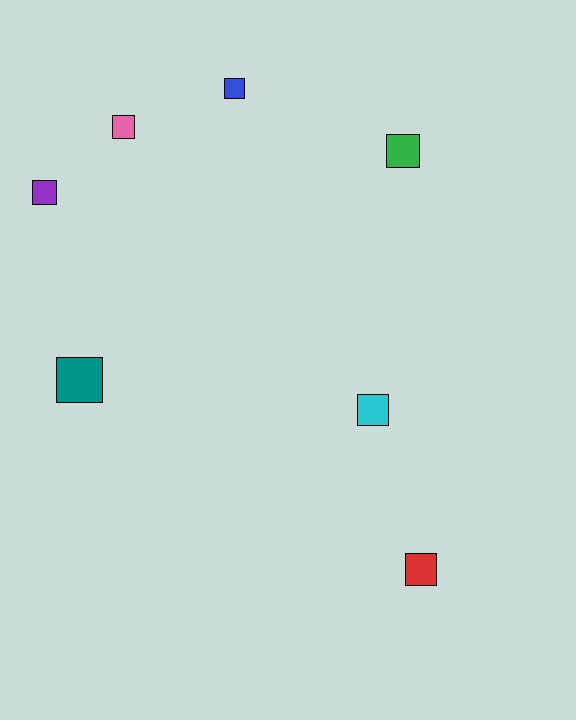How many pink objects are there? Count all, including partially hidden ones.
There is 1 pink object.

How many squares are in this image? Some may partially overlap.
There are 7 squares.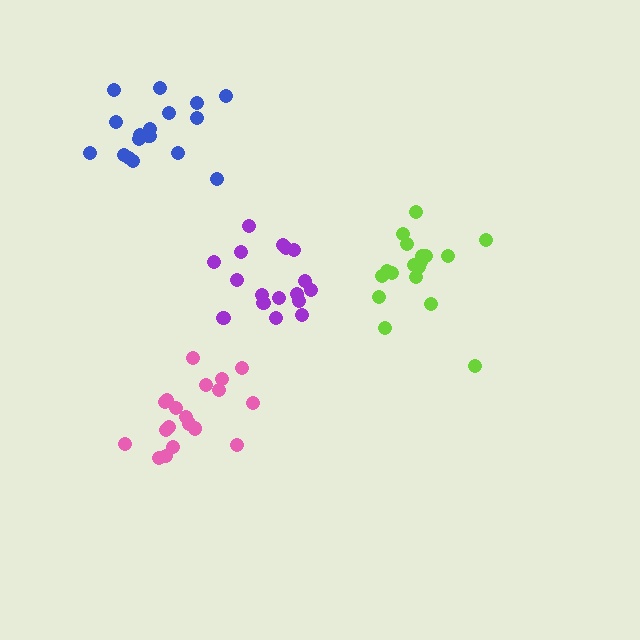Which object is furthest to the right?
The lime cluster is rightmost.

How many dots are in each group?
Group 1: 18 dots, Group 2: 18 dots, Group 3: 20 dots, Group 4: 17 dots (73 total).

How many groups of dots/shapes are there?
There are 4 groups.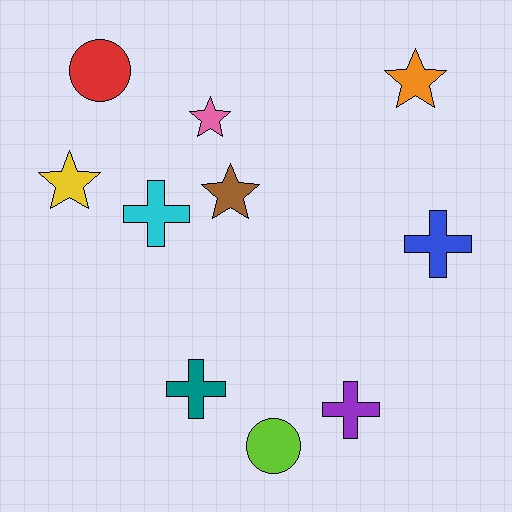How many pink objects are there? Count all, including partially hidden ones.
There is 1 pink object.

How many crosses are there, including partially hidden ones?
There are 4 crosses.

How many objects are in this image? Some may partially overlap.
There are 10 objects.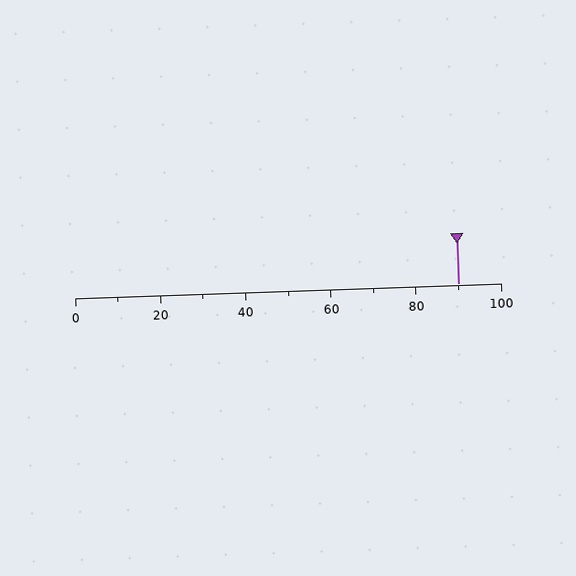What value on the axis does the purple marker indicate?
The marker indicates approximately 90.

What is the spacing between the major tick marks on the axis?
The major ticks are spaced 20 apart.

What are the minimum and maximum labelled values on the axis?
The axis runs from 0 to 100.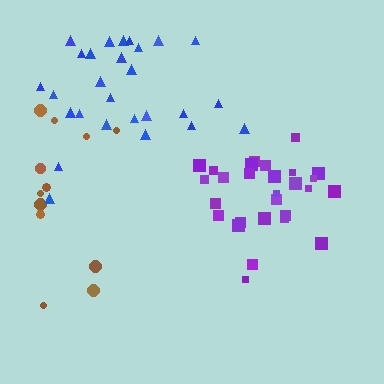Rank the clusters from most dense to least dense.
purple, blue, brown.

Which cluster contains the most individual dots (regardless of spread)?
Blue (28).